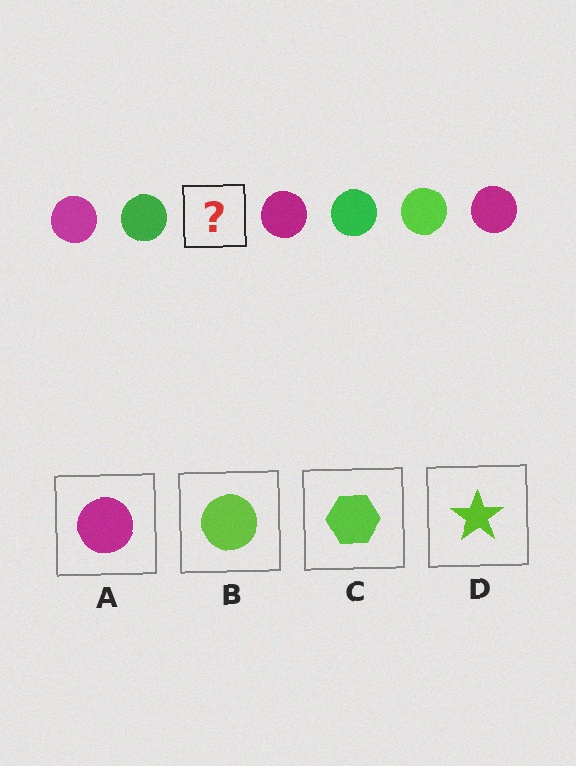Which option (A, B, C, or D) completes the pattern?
B.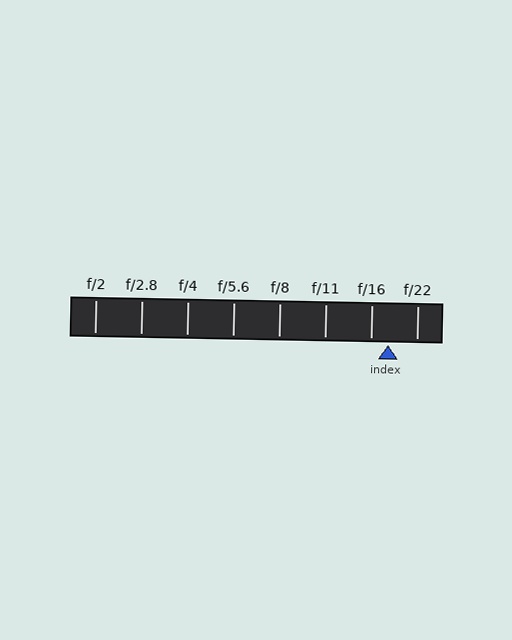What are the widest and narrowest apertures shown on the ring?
The widest aperture shown is f/2 and the narrowest is f/22.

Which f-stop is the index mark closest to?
The index mark is closest to f/16.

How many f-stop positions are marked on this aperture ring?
There are 8 f-stop positions marked.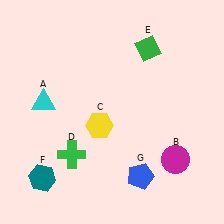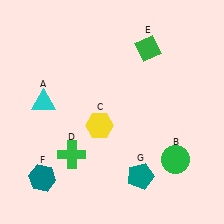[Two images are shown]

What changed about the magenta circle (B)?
In Image 1, B is magenta. In Image 2, it changed to green.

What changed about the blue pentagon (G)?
In Image 1, G is blue. In Image 2, it changed to teal.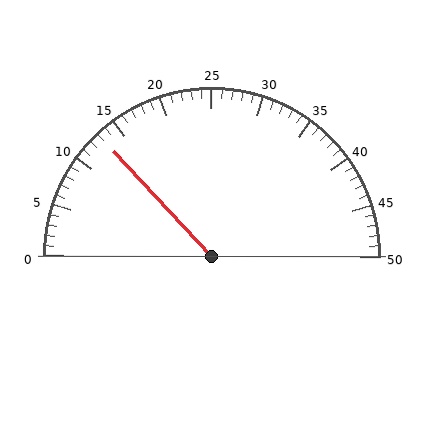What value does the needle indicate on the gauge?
The needle indicates approximately 13.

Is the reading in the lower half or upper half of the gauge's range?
The reading is in the lower half of the range (0 to 50).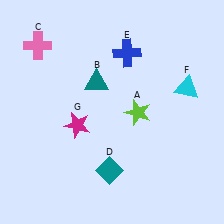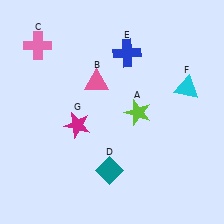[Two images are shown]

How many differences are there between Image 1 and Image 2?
There is 1 difference between the two images.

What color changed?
The triangle (B) changed from teal in Image 1 to pink in Image 2.